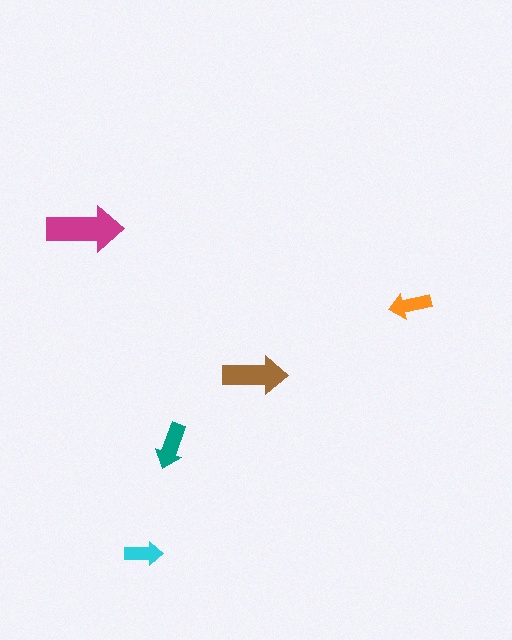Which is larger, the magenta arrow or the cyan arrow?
The magenta one.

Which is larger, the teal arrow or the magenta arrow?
The magenta one.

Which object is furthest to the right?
The orange arrow is rightmost.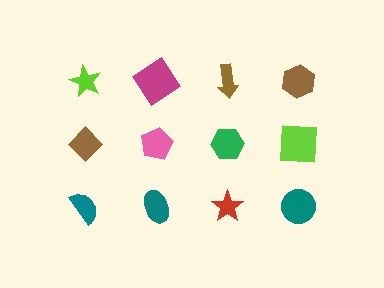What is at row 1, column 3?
A brown arrow.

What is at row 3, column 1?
A teal semicircle.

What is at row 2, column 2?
A pink pentagon.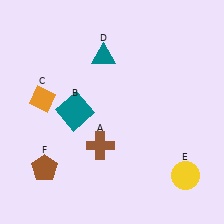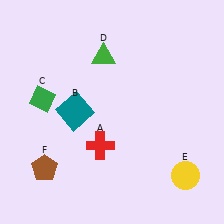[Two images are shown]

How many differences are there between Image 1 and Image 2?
There are 3 differences between the two images.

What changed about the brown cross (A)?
In Image 1, A is brown. In Image 2, it changed to red.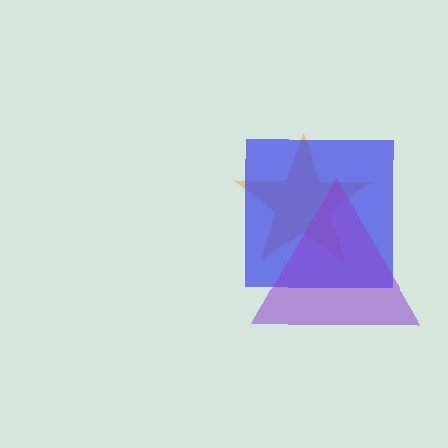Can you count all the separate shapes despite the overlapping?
Yes, there are 3 separate shapes.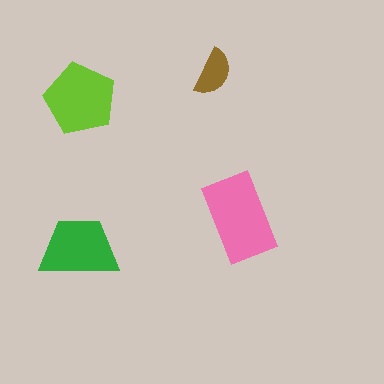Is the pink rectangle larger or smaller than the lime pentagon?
Larger.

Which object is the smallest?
The brown semicircle.